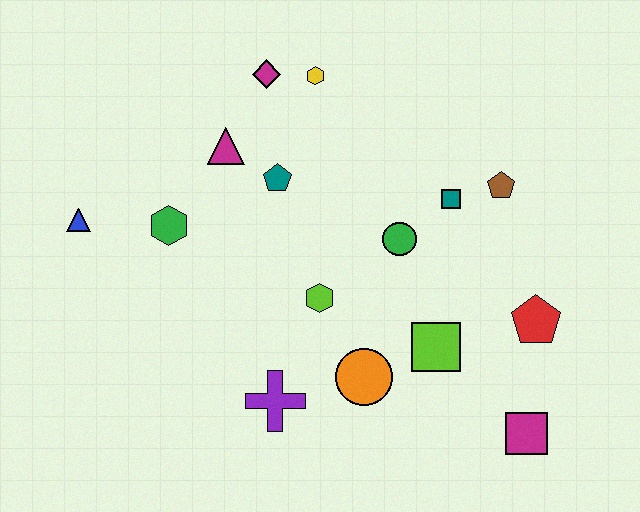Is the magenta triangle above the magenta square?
Yes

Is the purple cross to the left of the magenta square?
Yes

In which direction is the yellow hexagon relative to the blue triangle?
The yellow hexagon is to the right of the blue triangle.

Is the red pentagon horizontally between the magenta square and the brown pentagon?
No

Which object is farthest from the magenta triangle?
The magenta square is farthest from the magenta triangle.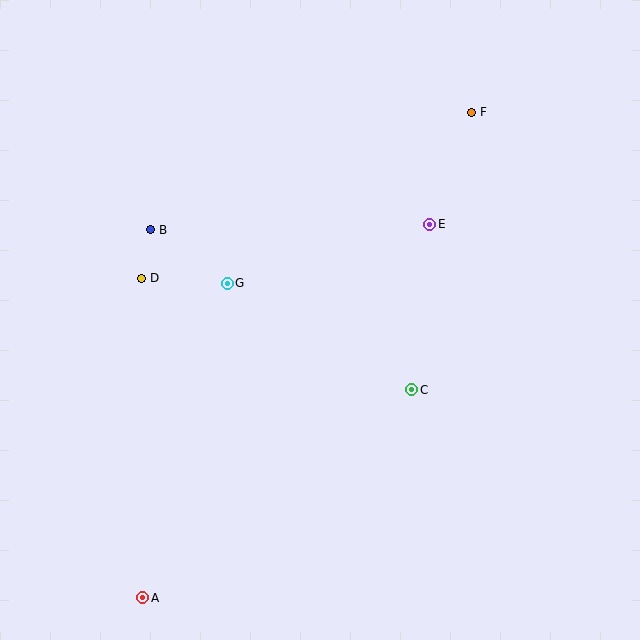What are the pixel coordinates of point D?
Point D is at (142, 278).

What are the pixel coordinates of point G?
Point G is at (227, 283).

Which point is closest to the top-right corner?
Point F is closest to the top-right corner.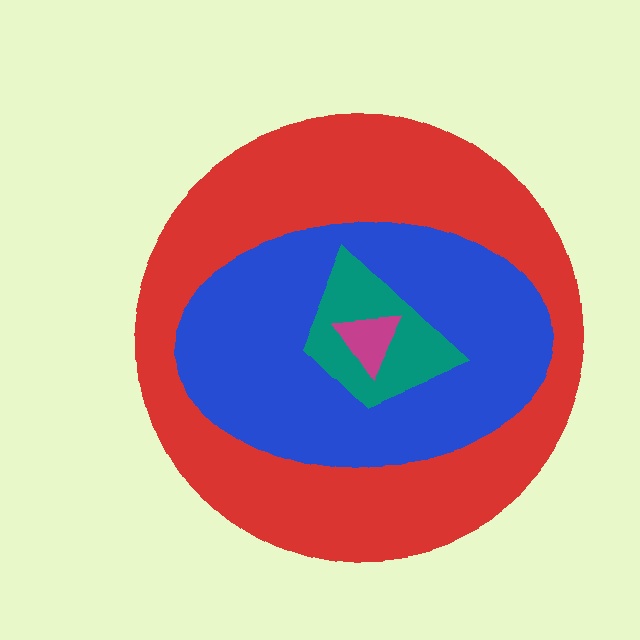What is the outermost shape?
The red circle.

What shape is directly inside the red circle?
The blue ellipse.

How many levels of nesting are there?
4.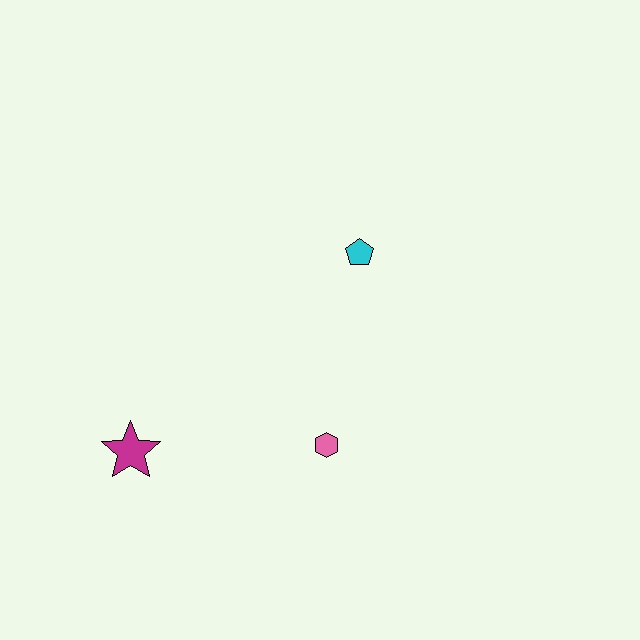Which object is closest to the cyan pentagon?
The pink hexagon is closest to the cyan pentagon.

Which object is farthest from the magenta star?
The cyan pentagon is farthest from the magenta star.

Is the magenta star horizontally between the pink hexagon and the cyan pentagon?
No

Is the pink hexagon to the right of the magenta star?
Yes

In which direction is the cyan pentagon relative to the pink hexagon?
The cyan pentagon is above the pink hexagon.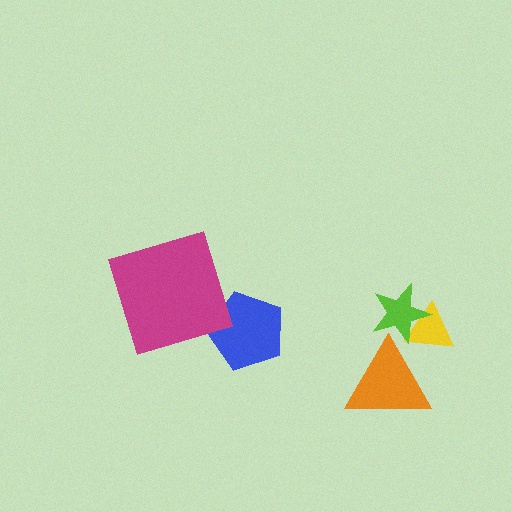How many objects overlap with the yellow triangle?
2 objects overlap with the yellow triangle.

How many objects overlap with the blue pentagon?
0 objects overlap with the blue pentagon.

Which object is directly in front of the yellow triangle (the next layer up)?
The lime star is directly in front of the yellow triangle.